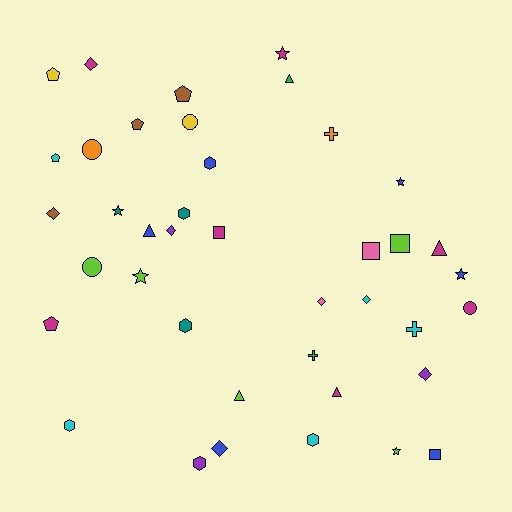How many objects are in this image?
There are 40 objects.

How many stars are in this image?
There are 6 stars.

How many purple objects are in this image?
There are 3 purple objects.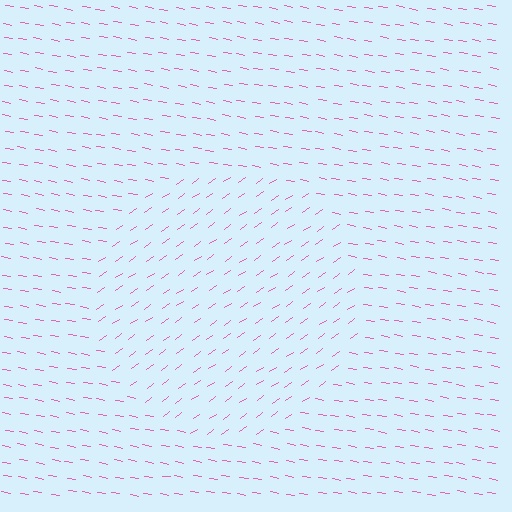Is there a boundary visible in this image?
Yes, there is a texture boundary formed by a change in line orientation.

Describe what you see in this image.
The image is filled with small pink line segments. A circle region in the image has lines oriented differently from the surrounding lines, creating a visible texture boundary.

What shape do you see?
I see a circle.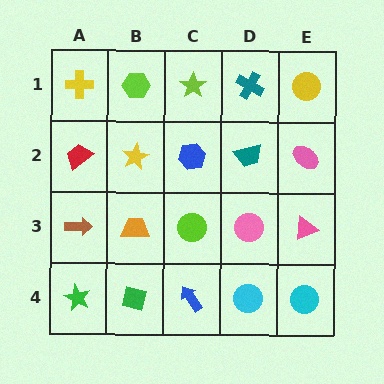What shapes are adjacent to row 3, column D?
A teal trapezoid (row 2, column D), a cyan circle (row 4, column D), a lime circle (row 3, column C), a pink triangle (row 3, column E).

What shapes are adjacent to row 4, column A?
A brown arrow (row 3, column A), a green square (row 4, column B).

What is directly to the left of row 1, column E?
A teal cross.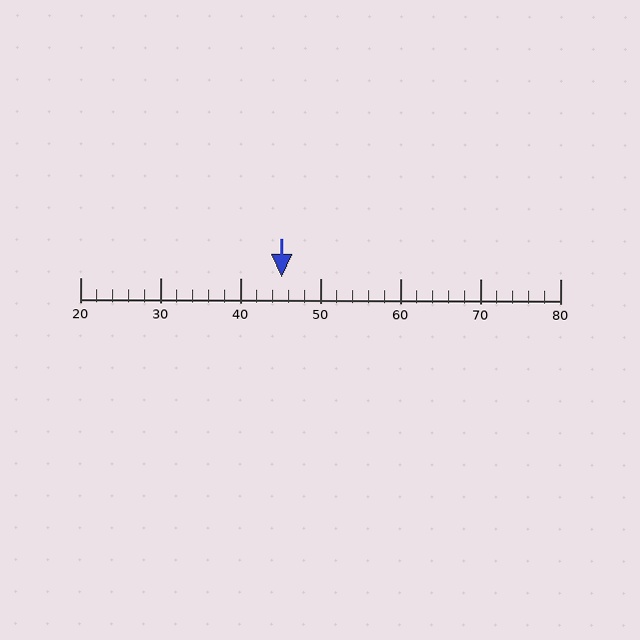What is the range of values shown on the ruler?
The ruler shows values from 20 to 80.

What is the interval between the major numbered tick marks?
The major tick marks are spaced 10 units apart.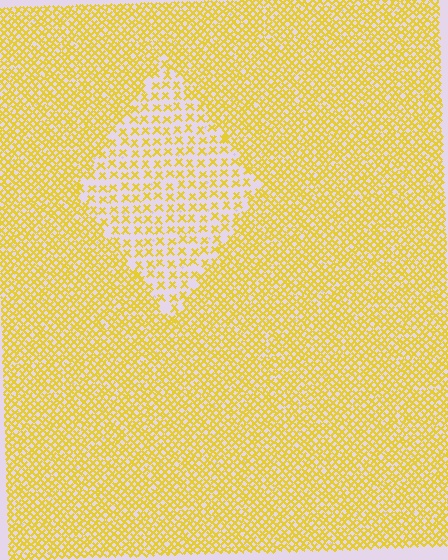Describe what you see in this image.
The image contains small yellow elements arranged at two different densities. A diamond-shaped region is visible where the elements are less densely packed than the surrounding area.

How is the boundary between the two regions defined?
The boundary is defined by a change in element density (approximately 2.2x ratio). All elements are the same color, size, and shape.